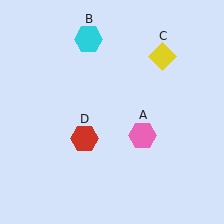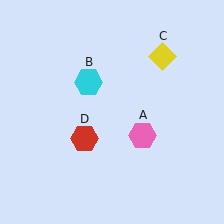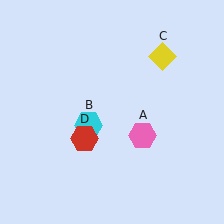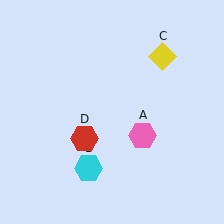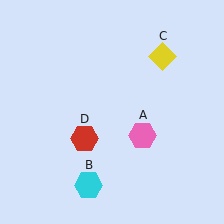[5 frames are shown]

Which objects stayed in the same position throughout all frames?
Pink hexagon (object A) and yellow diamond (object C) and red hexagon (object D) remained stationary.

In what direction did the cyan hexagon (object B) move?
The cyan hexagon (object B) moved down.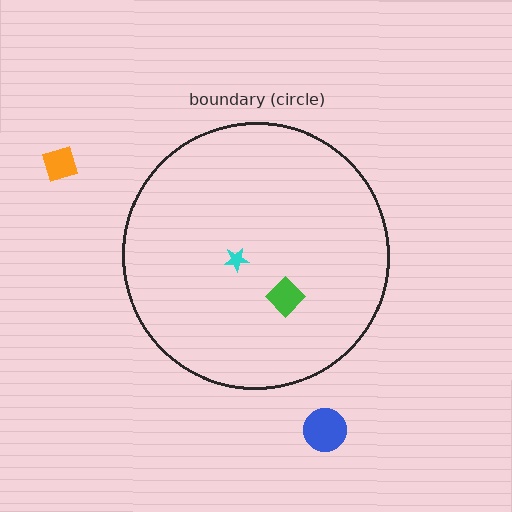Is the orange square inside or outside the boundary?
Outside.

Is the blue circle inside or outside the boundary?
Outside.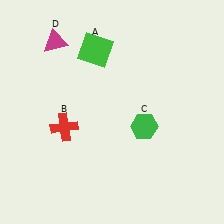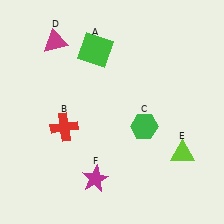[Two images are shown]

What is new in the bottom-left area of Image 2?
A magenta star (F) was added in the bottom-left area of Image 2.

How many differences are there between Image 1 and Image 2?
There are 2 differences between the two images.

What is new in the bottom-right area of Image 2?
A lime triangle (E) was added in the bottom-right area of Image 2.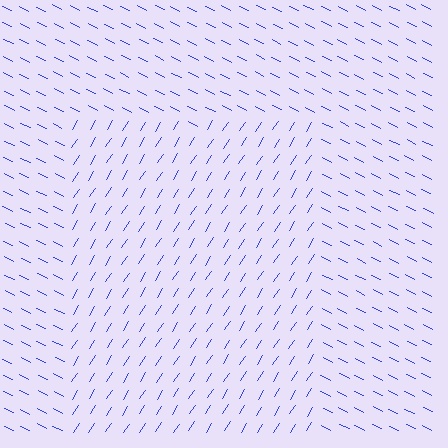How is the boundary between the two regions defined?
The boundary is defined purely by a change in line orientation (approximately 84 degrees difference). All lines are the same color and thickness.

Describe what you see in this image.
The image is filled with small blue line segments. A rectangle region in the image has lines oriented differently from the surrounding lines, creating a visible texture boundary.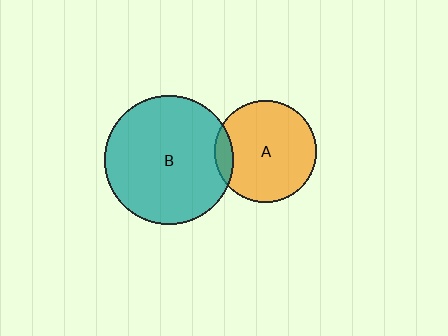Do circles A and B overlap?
Yes.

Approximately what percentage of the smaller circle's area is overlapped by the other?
Approximately 10%.